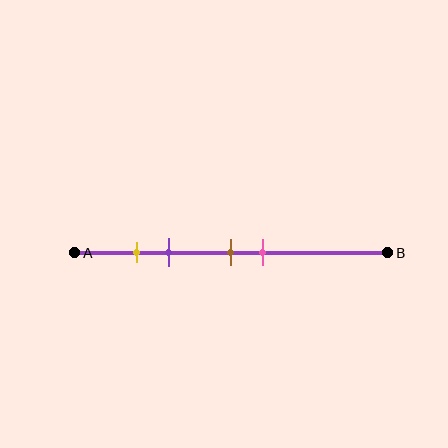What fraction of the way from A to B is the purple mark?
The purple mark is approximately 30% (0.3) of the way from A to B.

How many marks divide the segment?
There are 4 marks dividing the segment.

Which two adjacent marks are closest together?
The yellow and purple marks are the closest adjacent pair.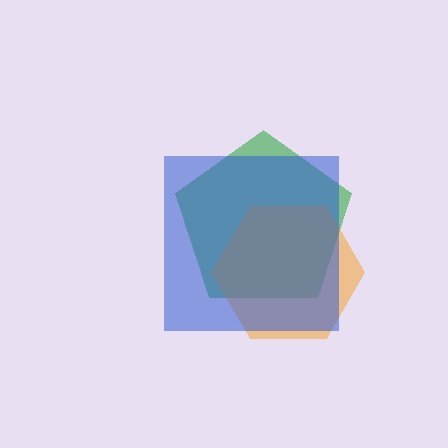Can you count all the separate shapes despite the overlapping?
Yes, there are 3 separate shapes.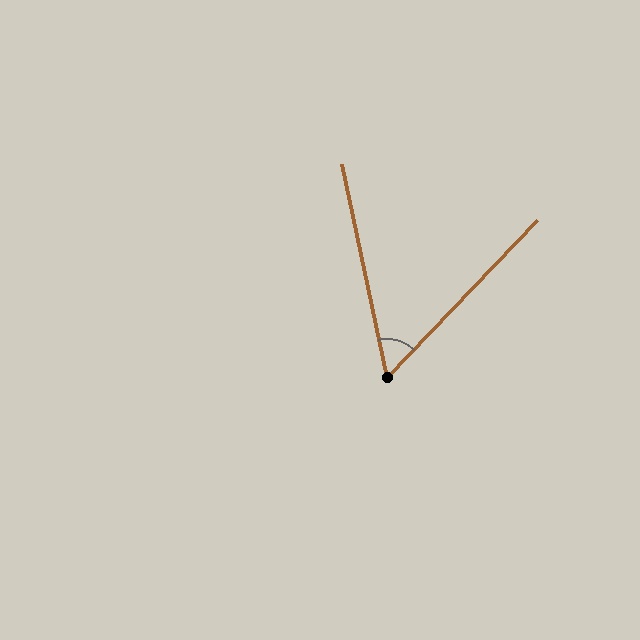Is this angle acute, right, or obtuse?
It is acute.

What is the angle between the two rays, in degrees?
Approximately 56 degrees.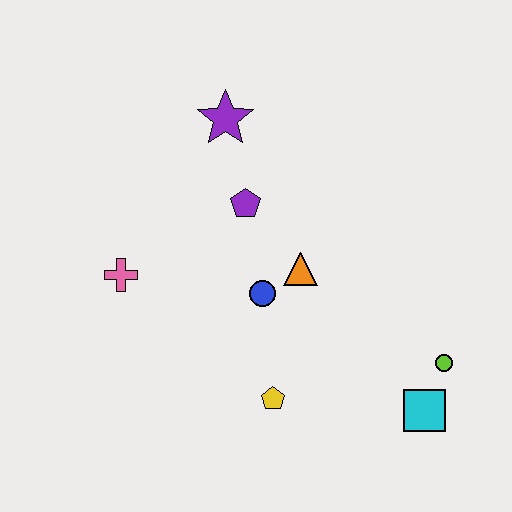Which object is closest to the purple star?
The purple pentagon is closest to the purple star.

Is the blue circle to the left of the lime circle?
Yes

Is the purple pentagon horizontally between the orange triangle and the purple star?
Yes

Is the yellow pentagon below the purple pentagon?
Yes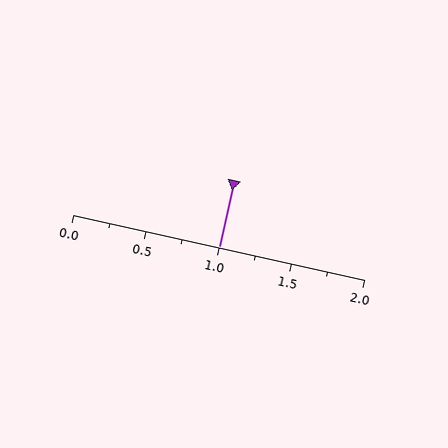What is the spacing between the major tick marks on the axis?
The major ticks are spaced 0.5 apart.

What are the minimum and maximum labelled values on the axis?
The axis runs from 0.0 to 2.0.